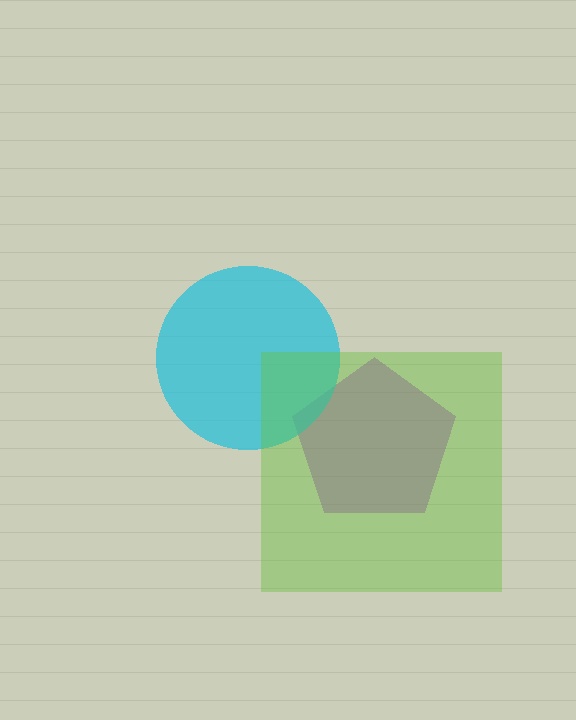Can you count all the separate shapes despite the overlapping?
Yes, there are 3 separate shapes.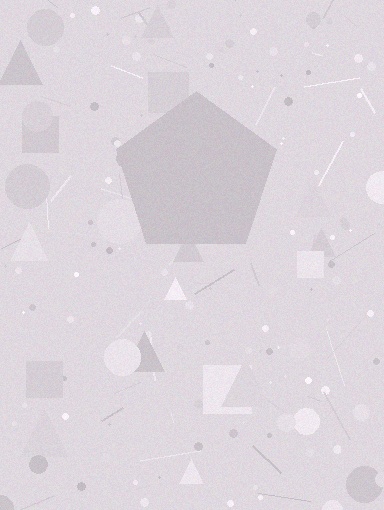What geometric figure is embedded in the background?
A pentagon is embedded in the background.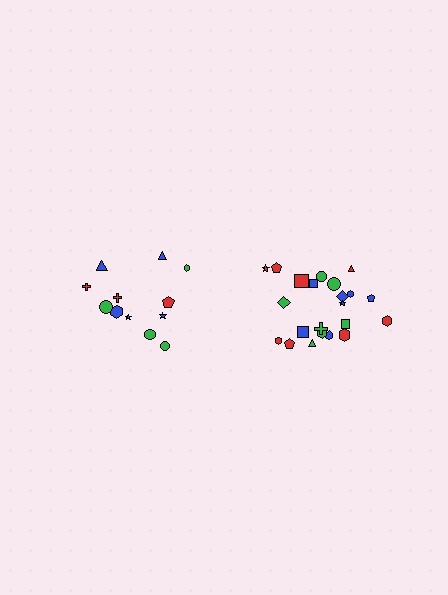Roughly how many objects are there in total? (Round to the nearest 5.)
Roughly 35 objects in total.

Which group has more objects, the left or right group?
The right group.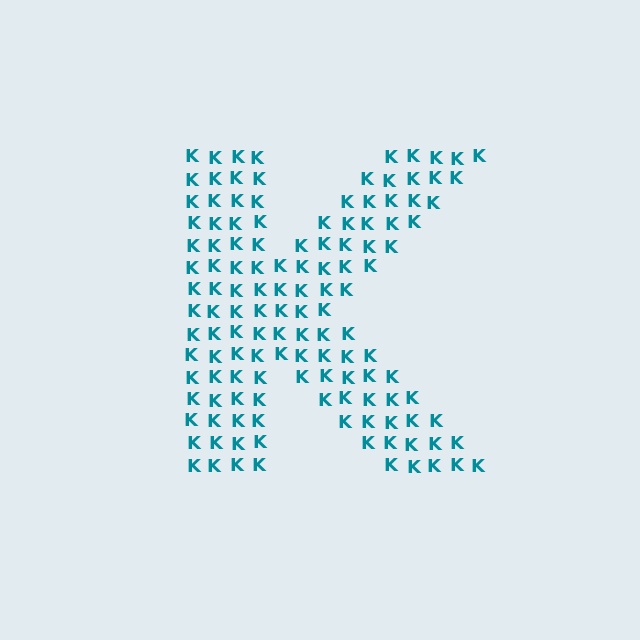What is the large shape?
The large shape is the letter K.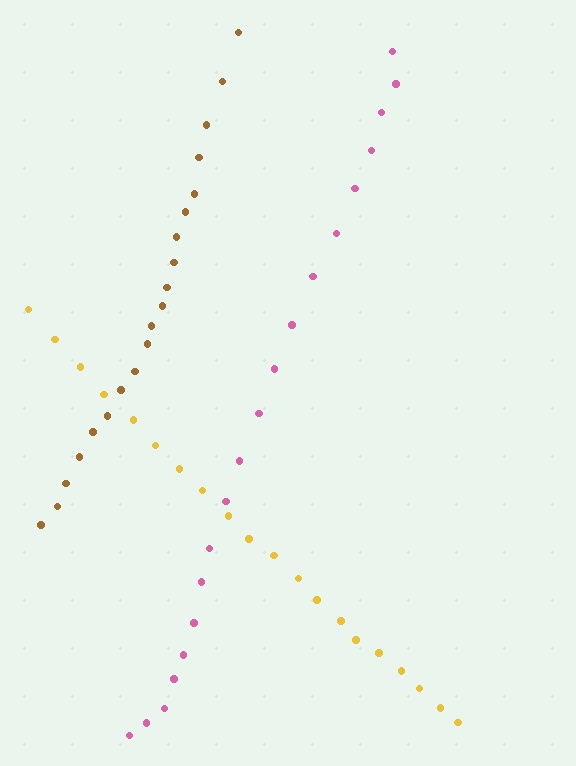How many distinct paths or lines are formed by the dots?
There are 3 distinct paths.